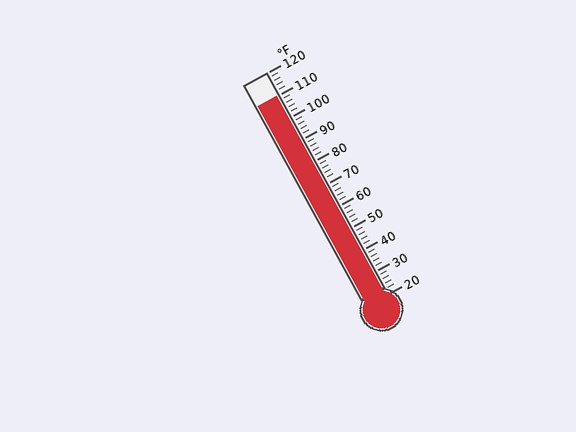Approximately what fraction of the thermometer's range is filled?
The thermometer is filled to approximately 90% of its range.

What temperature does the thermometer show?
The thermometer shows approximately 110°F.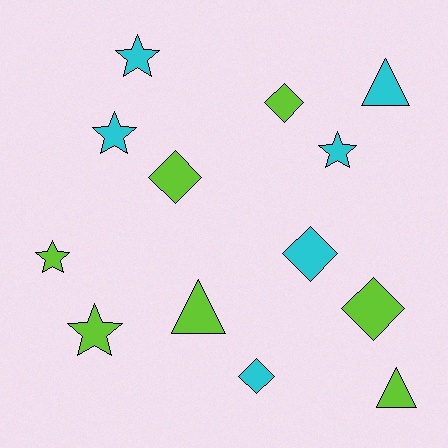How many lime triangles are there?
There are 2 lime triangles.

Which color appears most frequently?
Lime, with 7 objects.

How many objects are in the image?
There are 13 objects.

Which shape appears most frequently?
Diamond, with 5 objects.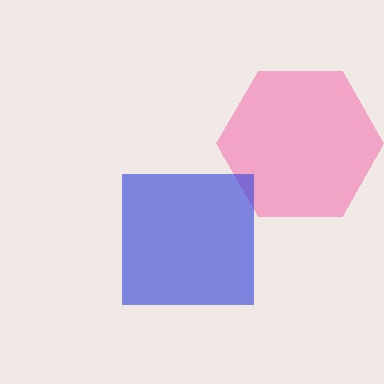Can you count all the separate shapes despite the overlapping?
Yes, there are 2 separate shapes.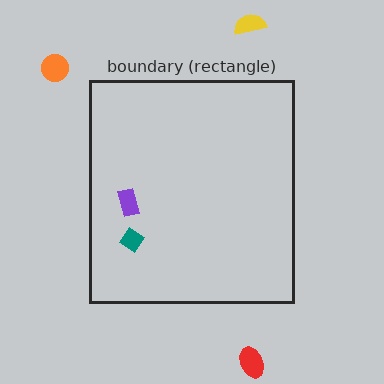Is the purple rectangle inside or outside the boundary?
Inside.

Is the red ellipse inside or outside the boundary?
Outside.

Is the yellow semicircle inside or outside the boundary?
Outside.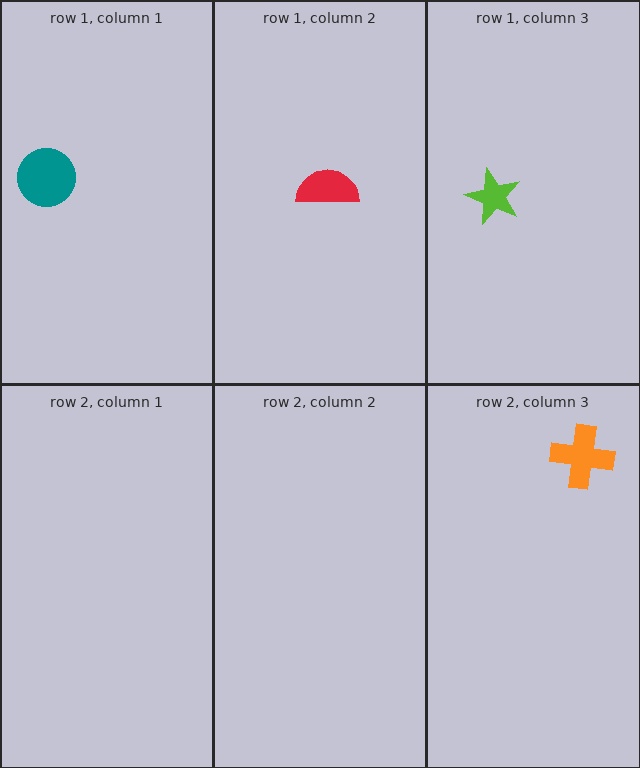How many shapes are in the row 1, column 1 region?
1.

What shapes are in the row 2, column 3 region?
The orange cross.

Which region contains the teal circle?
The row 1, column 1 region.